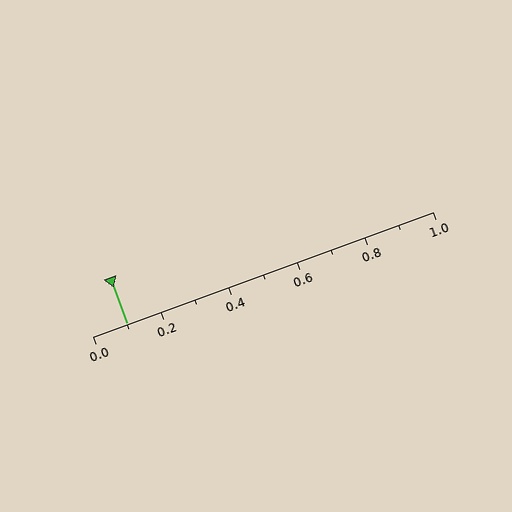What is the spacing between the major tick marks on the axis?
The major ticks are spaced 0.2 apart.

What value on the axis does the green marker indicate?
The marker indicates approximately 0.1.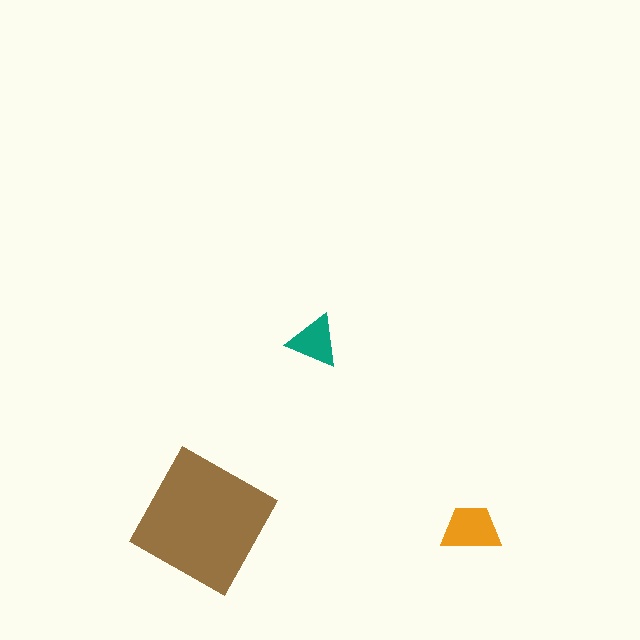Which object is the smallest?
The teal triangle.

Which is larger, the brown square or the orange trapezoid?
The brown square.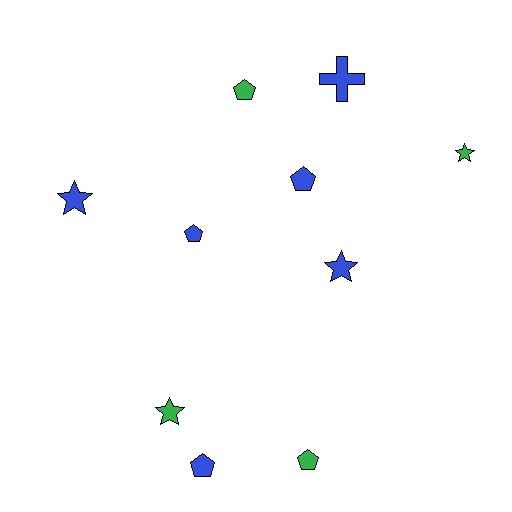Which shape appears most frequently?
Pentagon, with 5 objects.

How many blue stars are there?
There are 2 blue stars.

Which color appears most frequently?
Blue, with 6 objects.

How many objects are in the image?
There are 10 objects.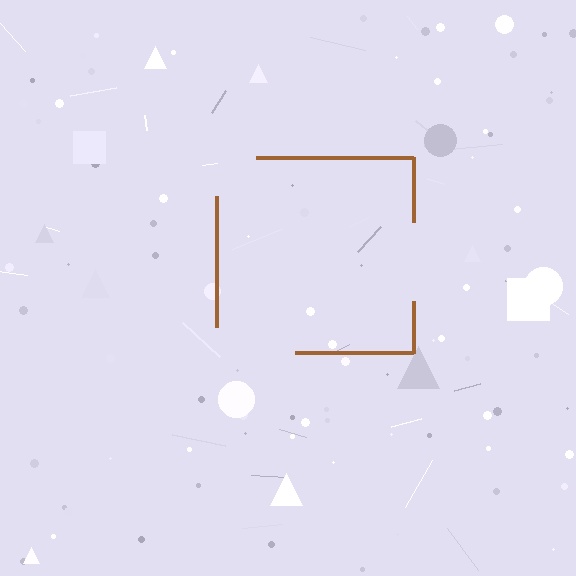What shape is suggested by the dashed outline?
The dashed outline suggests a square.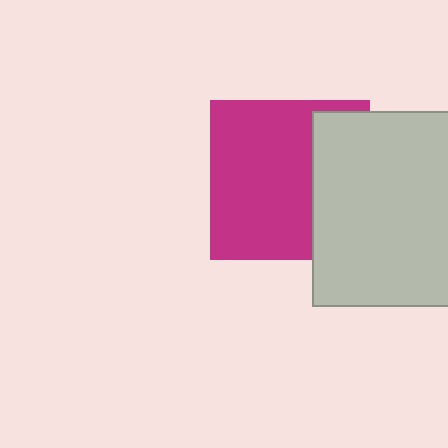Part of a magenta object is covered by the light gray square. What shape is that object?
It is a square.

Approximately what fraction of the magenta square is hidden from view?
Roughly 34% of the magenta square is hidden behind the light gray square.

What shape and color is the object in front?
The object in front is a light gray square.